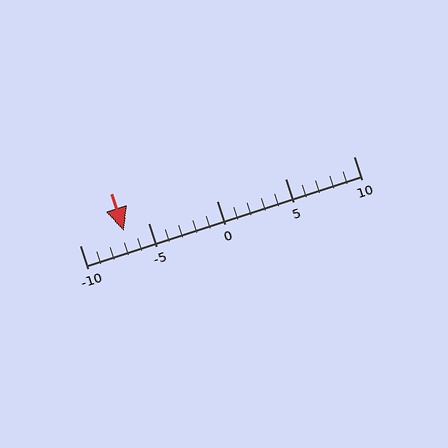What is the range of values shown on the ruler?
The ruler shows values from -10 to 10.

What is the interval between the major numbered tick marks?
The major tick marks are spaced 5 units apart.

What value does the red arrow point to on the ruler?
The red arrow points to approximately -7.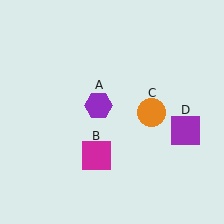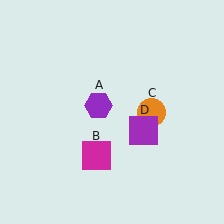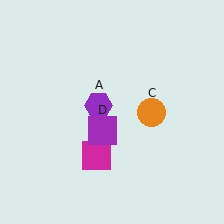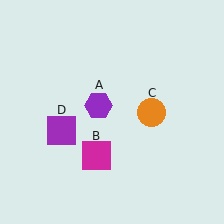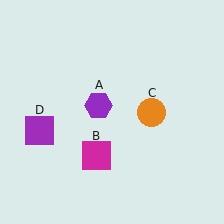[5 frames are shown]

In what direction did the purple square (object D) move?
The purple square (object D) moved left.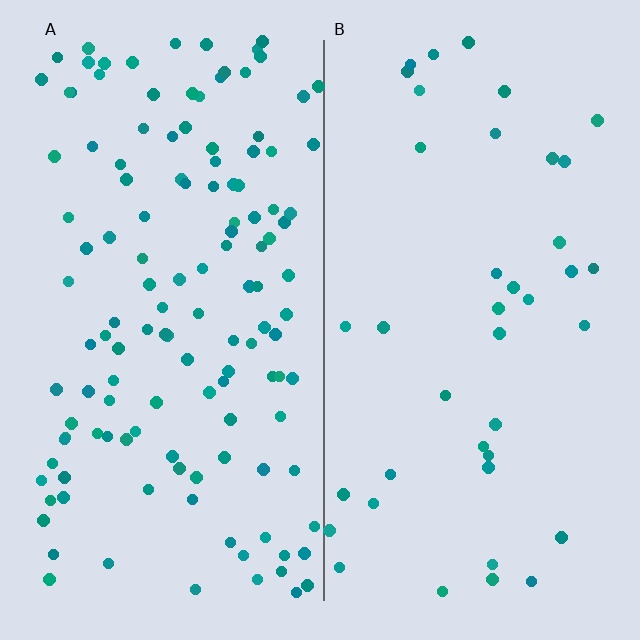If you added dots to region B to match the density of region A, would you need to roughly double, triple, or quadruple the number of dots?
Approximately triple.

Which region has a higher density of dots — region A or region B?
A (the left).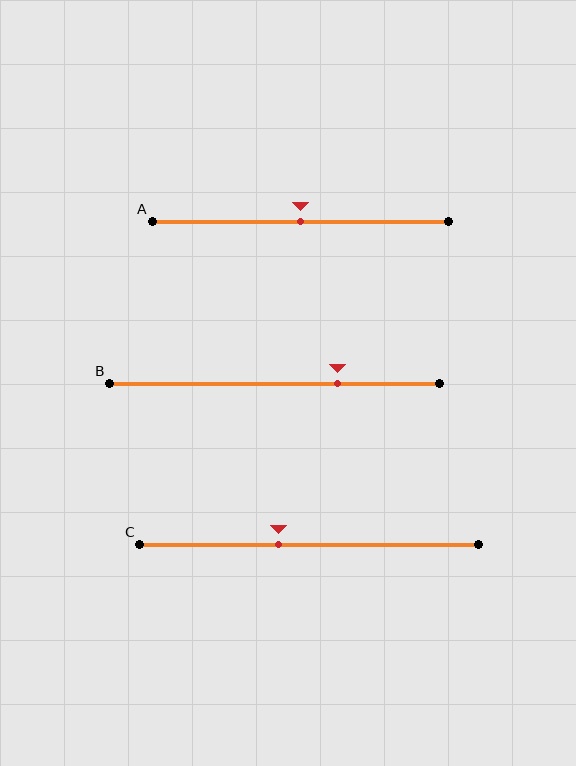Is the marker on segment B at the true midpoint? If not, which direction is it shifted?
No, the marker on segment B is shifted to the right by about 19% of the segment length.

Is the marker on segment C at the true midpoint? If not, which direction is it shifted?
No, the marker on segment C is shifted to the left by about 9% of the segment length.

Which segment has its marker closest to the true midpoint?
Segment A has its marker closest to the true midpoint.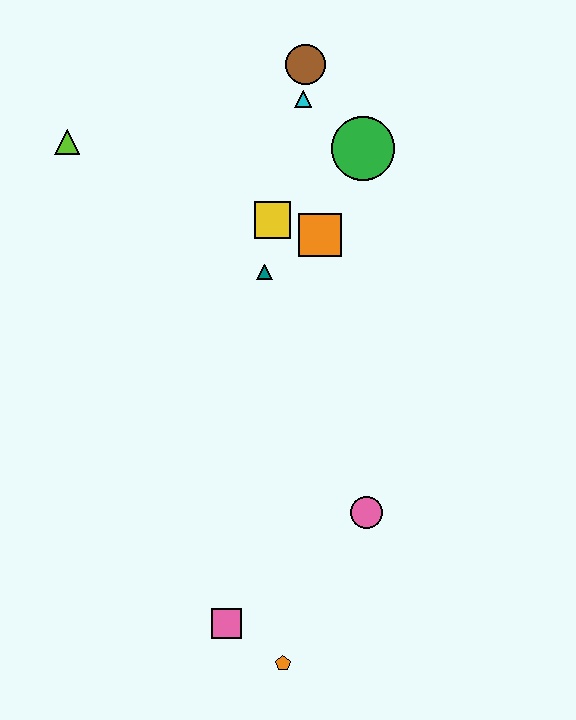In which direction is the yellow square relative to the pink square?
The yellow square is above the pink square.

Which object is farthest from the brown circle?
The orange pentagon is farthest from the brown circle.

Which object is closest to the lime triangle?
The yellow square is closest to the lime triangle.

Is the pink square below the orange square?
Yes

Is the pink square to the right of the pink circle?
No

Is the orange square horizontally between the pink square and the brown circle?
No